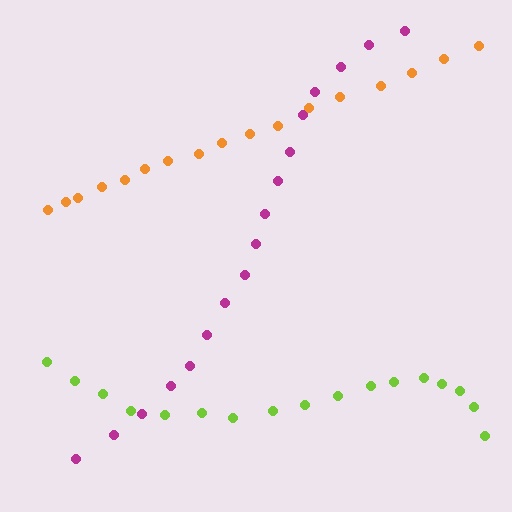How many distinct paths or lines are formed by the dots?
There are 3 distinct paths.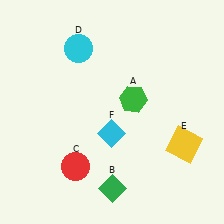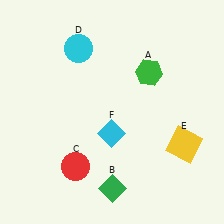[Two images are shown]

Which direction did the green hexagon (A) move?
The green hexagon (A) moved up.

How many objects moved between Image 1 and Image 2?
1 object moved between the two images.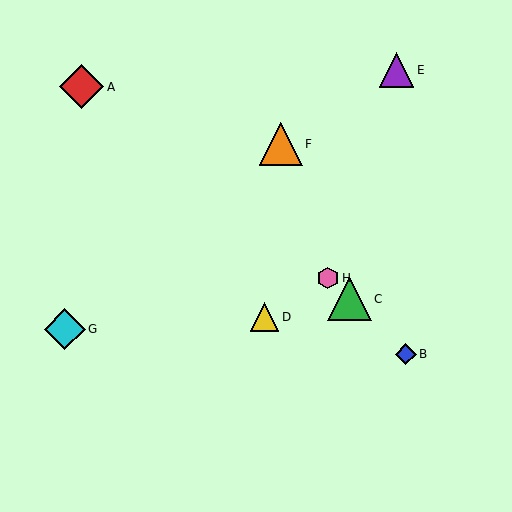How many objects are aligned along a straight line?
3 objects (B, C, H) are aligned along a straight line.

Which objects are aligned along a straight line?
Objects B, C, H are aligned along a straight line.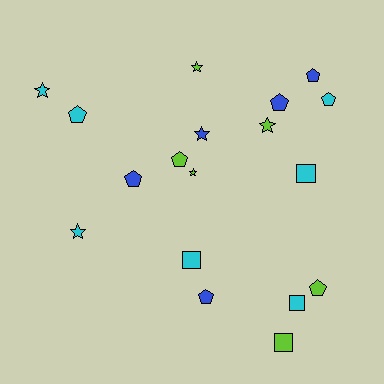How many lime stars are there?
There are 3 lime stars.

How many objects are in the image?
There are 18 objects.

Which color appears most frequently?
Cyan, with 7 objects.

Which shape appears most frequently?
Pentagon, with 8 objects.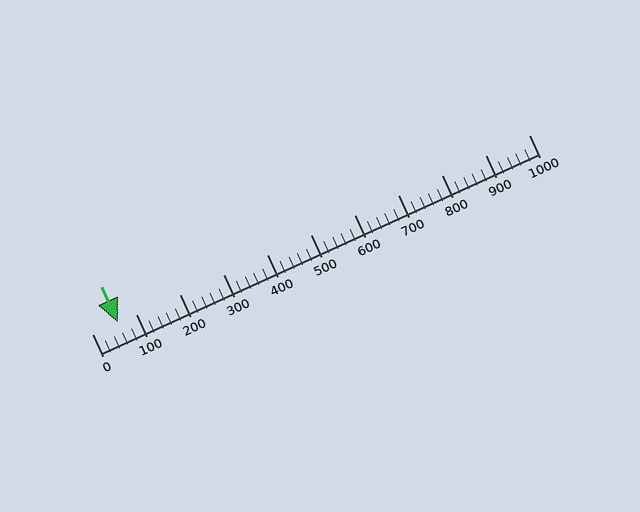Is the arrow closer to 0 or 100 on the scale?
The arrow is closer to 100.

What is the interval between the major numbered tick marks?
The major tick marks are spaced 100 units apart.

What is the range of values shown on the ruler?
The ruler shows values from 0 to 1000.